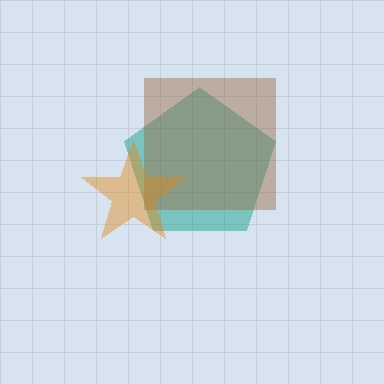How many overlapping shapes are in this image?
There are 3 overlapping shapes in the image.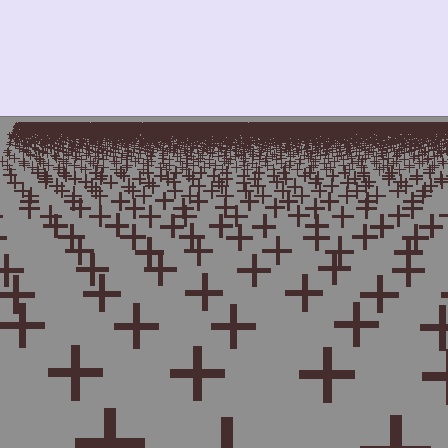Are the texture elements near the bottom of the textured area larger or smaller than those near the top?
Larger. Near the bottom, elements are closer to the viewer and appear at a bigger on-screen size.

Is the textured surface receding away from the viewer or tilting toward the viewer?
The surface is receding away from the viewer. Texture elements get smaller and denser toward the top.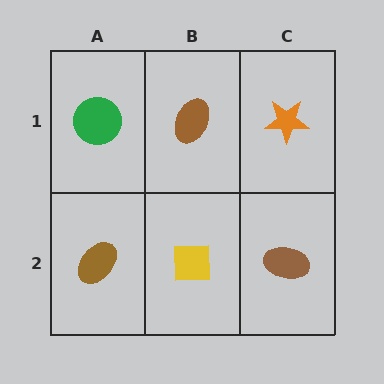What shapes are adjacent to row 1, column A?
A brown ellipse (row 2, column A), a brown ellipse (row 1, column B).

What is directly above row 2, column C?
An orange star.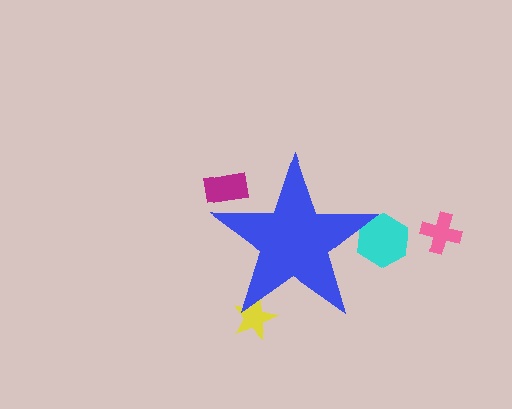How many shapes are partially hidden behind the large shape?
3 shapes are partially hidden.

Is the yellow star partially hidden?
Yes, the yellow star is partially hidden behind the blue star.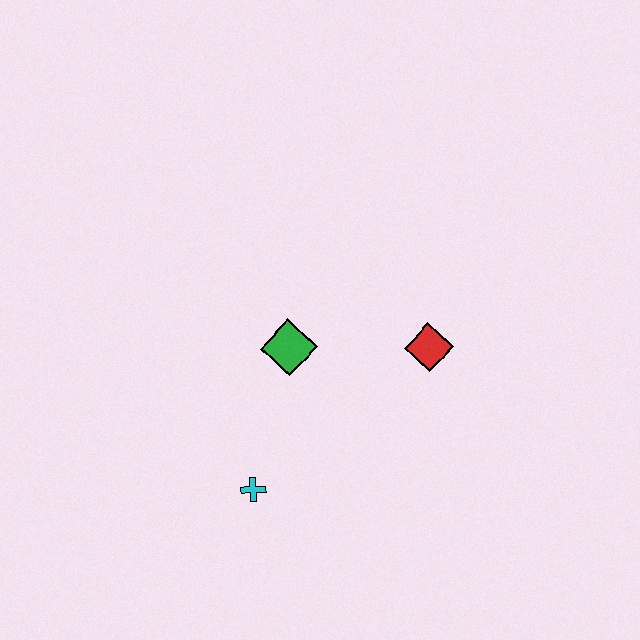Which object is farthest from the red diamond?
The cyan cross is farthest from the red diamond.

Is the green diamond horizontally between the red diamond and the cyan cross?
Yes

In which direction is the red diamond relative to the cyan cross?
The red diamond is to the right of the cyan cross.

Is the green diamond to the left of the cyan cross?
No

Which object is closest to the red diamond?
The green diamond is closest to the red diamond.